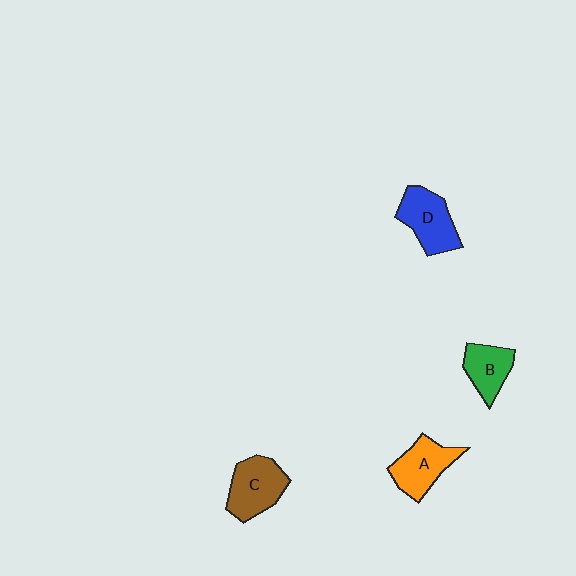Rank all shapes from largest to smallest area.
From largest to smallest: C (brown), D (blue), A (orange), B (green).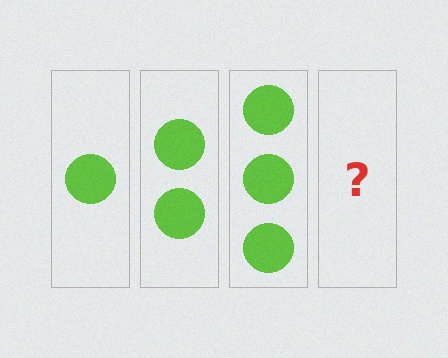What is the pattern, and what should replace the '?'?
The pattern is that each step adds one more circle. The '?' should be 4 circles.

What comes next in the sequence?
The next element should be 4 circles.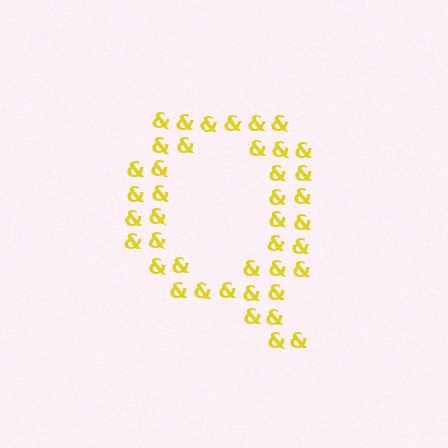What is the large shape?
The large shape is the letter Q.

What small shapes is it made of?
It is made of small ampersands.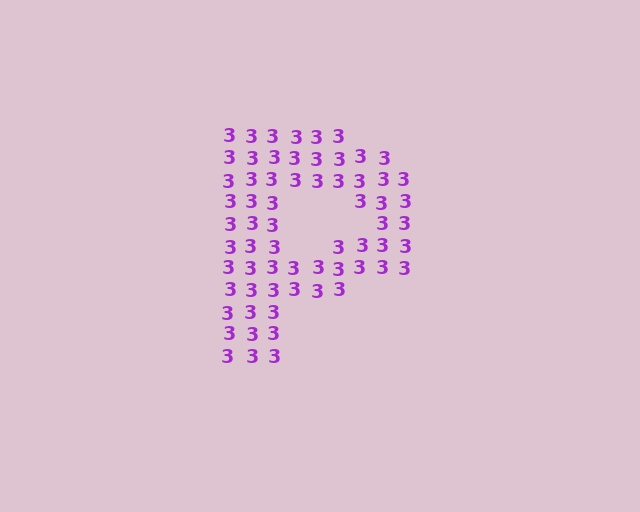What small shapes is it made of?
It is made of small digit 3's.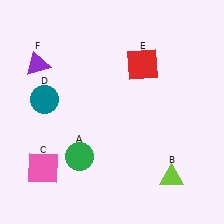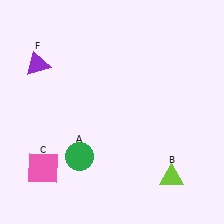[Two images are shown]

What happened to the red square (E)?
The red square (E) was removed in Image 2. It was in the top-right area of Image 1.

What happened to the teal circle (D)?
The teal circle (D) was removed in Image 2. It was in the top-left area of Image 1.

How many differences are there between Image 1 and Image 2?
There are 2 differences between the two images.